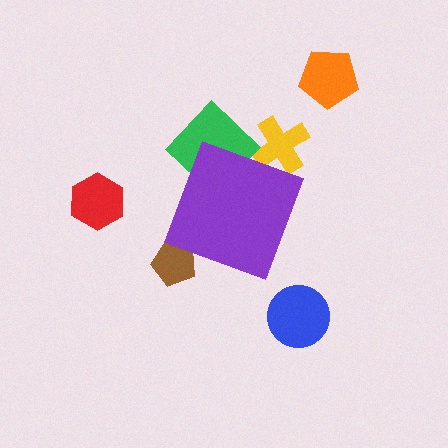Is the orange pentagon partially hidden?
No, the orange pentagon is fully visible.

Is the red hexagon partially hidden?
No, the red hexagon is fully visible.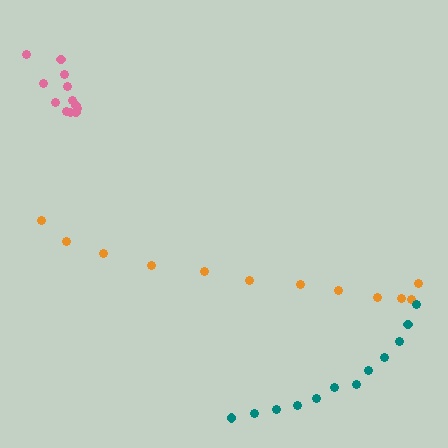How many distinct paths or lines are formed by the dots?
There are 3 distinct paths.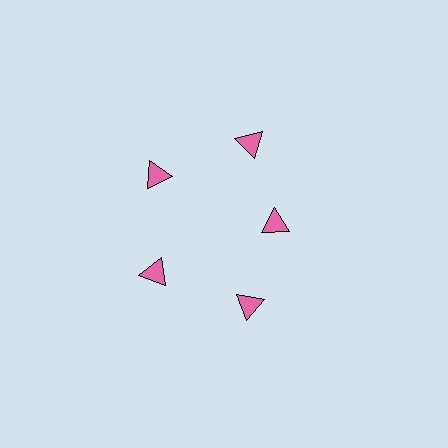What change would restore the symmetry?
The symmetry would be restored by moving it outward, back onto the ring so that all 5 triangles sit at equal angles and equal distance from the center.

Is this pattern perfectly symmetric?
No. The 5 pink triangles are arranged in a ring, but one element near the 3 o'clock position is pulled inward toward the center, breaking the 5-fold rotational symmetry.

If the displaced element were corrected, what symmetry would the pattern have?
It would have 5-fold rotational symmetry — the pattern would map onto itself every 72 degrees.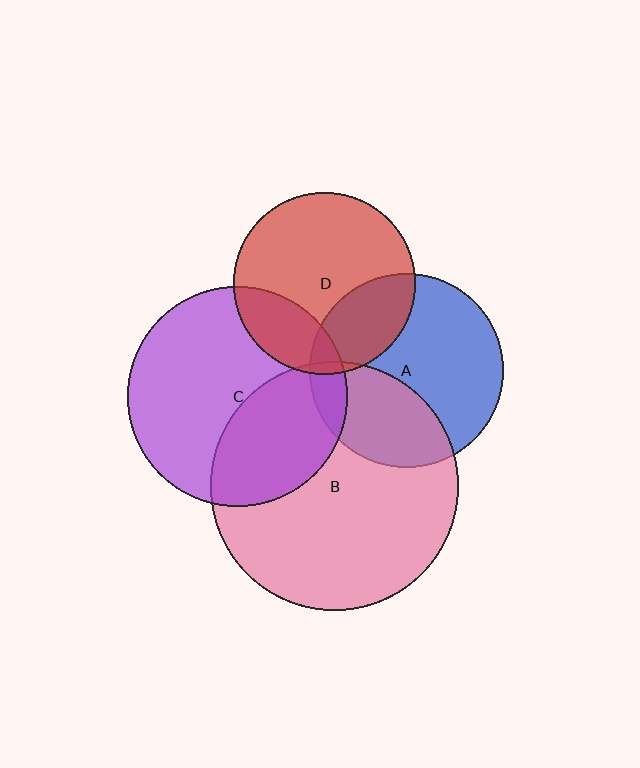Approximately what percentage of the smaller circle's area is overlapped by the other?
Approximately 5%.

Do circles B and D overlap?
Yes.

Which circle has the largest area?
Circle B (pink).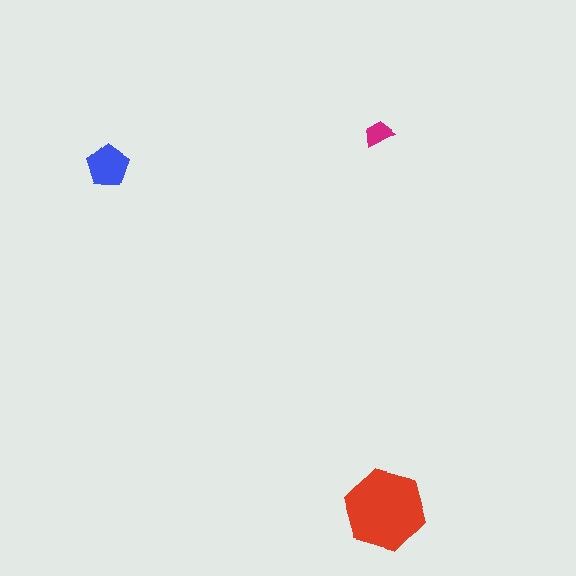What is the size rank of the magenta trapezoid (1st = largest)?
3rd.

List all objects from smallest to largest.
The magenta trapezoid, the blue pentagon, the red hexagon.